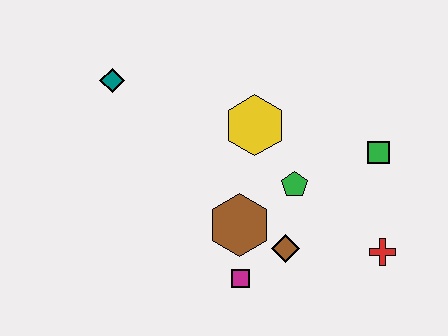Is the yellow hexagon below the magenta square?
No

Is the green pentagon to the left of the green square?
Yes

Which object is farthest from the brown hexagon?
The teal diamond is farthest from the brown hexagon.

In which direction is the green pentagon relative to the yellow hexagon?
The green pentagon is below the yellow hexagon.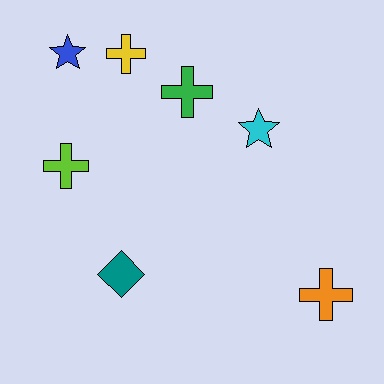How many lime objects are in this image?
There is 1 lime object.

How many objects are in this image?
There are 7 objects.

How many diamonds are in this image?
There is 1 diamond.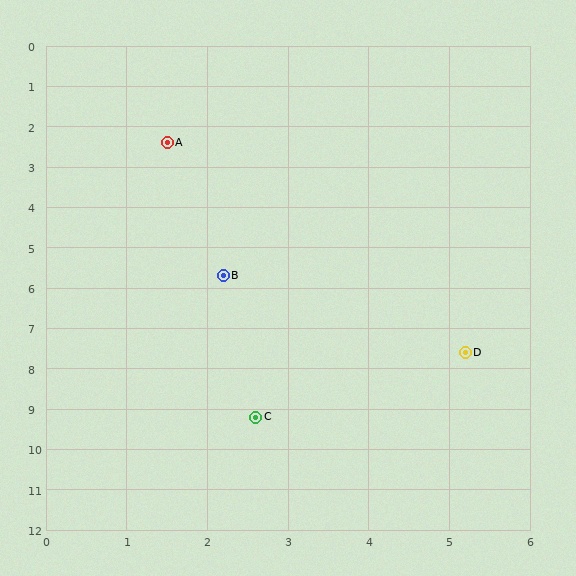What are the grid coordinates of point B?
Point B is at approximately (2.2, 5.7).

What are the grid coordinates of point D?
Point D is at approximately (5.2, 7.6).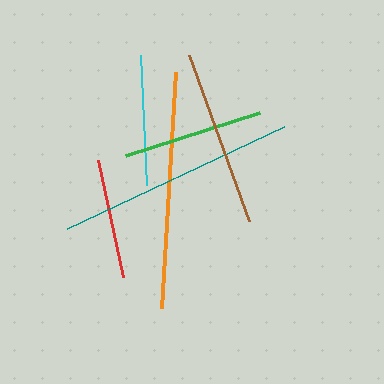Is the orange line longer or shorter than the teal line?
The teal line is longer than the orange line.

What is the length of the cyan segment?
The cyan segment is approximately 130 pixels long.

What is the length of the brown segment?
The brown segment is approximately 176 pixels long.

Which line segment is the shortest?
The red line is the shortest at approximately 119 pixels.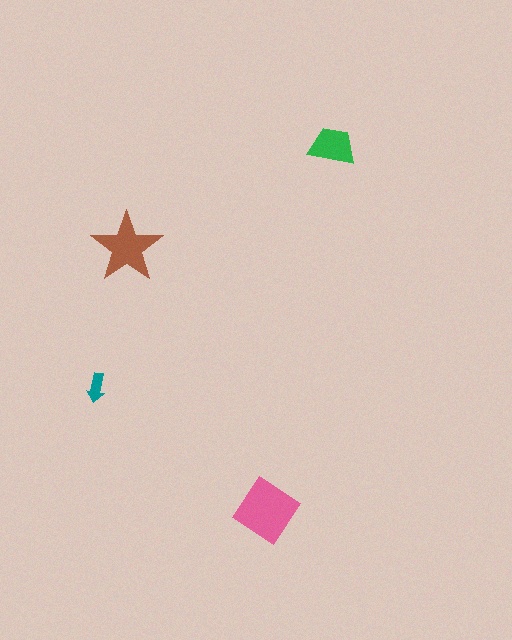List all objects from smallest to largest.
The teal arrow, the green trapezoid, the brown star, the pink diamond.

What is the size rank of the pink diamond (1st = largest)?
1st.